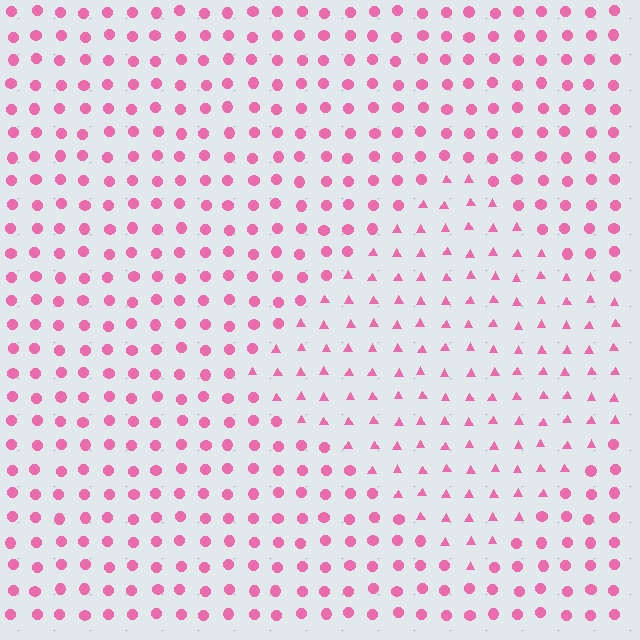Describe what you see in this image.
The image is filled with small pink elements arranged in a uniform grid. A diamond-shaped region contains triangles, while the surrounding area contains circles. The boundary is defined purely by the change in element shape.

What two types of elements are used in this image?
The image uses triangles inside the diamond region and circles outside it.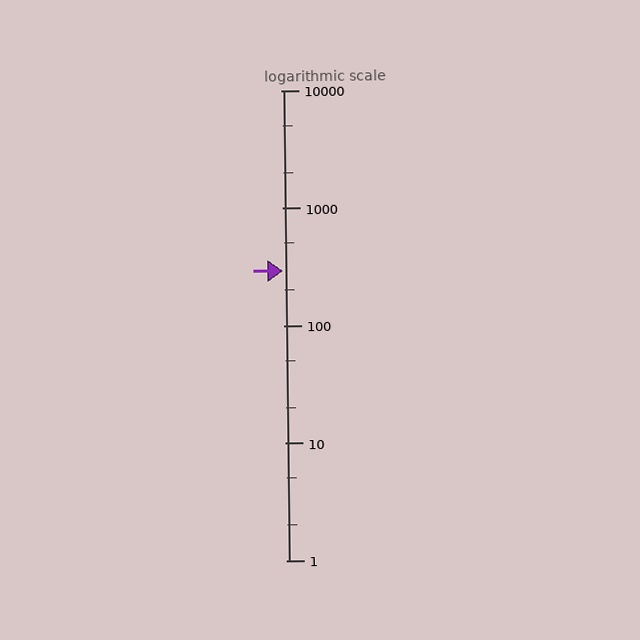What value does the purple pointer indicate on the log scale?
The pointer indicates approximately 290.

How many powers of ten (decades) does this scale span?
The scale spans 4 decades, from 1 to 10000.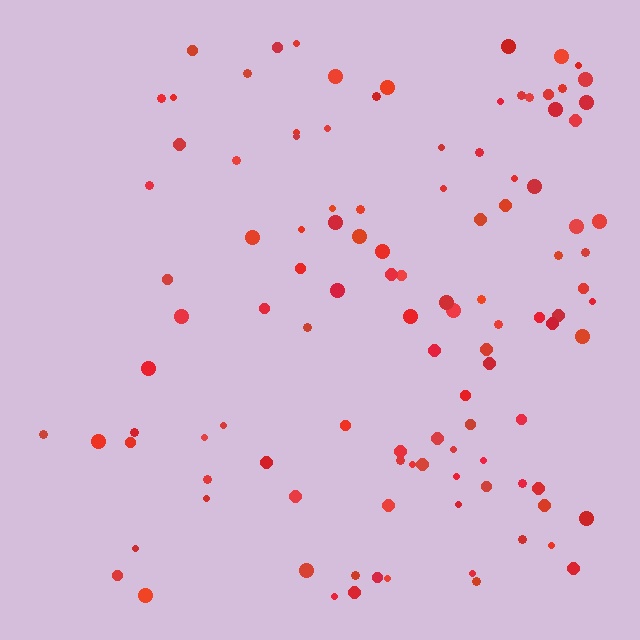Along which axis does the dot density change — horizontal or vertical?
Horizontal.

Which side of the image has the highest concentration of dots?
The right.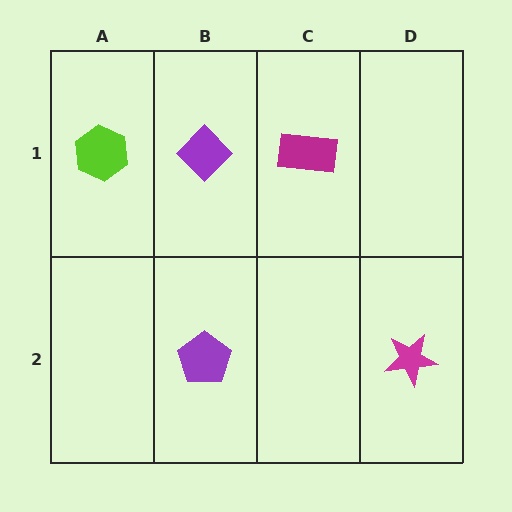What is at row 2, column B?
A purple pentagon.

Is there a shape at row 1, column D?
No, that cell is empty.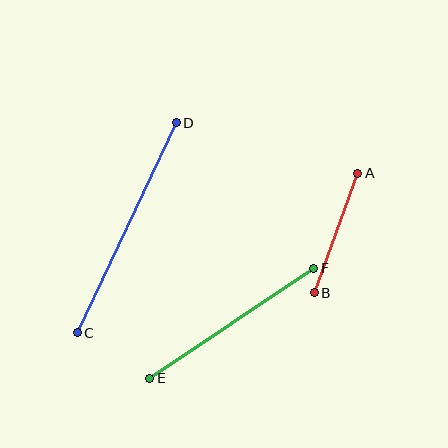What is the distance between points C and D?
The distance is approximately 232 pixels.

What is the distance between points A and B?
The distance is approximately 127 pixels.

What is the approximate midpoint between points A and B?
The midpoint is at approximately (336, 233) pixels.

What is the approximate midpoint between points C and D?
The midpoint is at approximately (127, 228) pixels.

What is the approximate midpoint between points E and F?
The midpoint is at approximately (232, 323) pixels.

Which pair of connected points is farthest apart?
Points C and D are farthest apart.